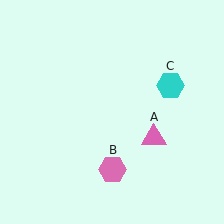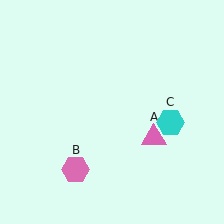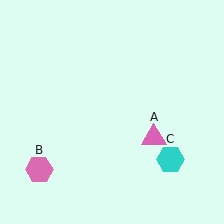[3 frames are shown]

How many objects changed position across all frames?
2 objects changed position: pink hexagon (object B), cyan hexagon (object C).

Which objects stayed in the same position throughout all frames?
Pink triangle (object A) remained stationary.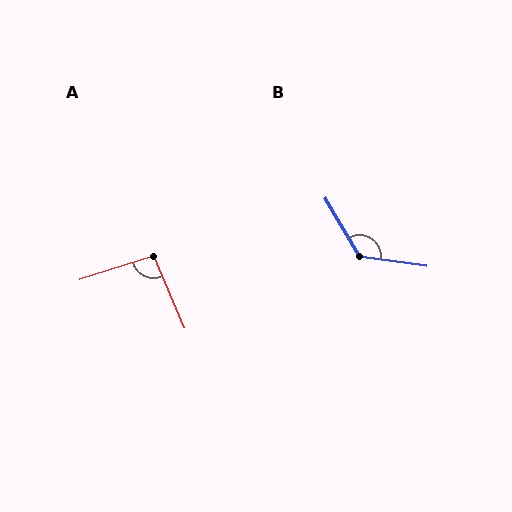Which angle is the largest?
B, at approximately 129 degrees.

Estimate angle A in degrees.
Approximately 95 degrees.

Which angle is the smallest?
A, at approximately 95 degrees.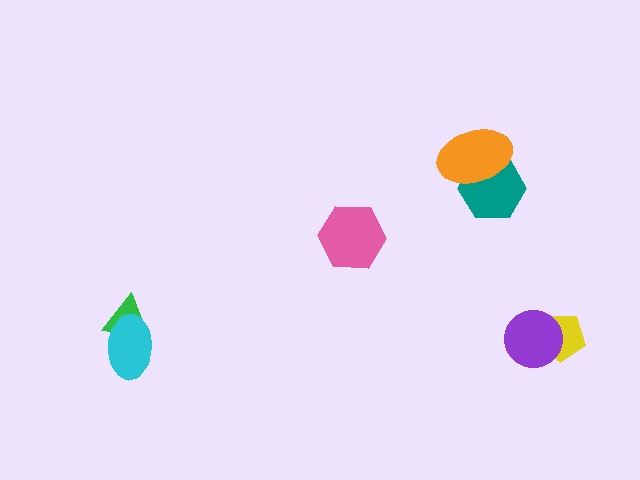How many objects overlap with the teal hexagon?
1 object overlaps with the teal hexagon.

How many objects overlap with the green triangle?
1 object overlaps with the green triangle.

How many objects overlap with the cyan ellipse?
1 object overlaps with the cyan ellipse.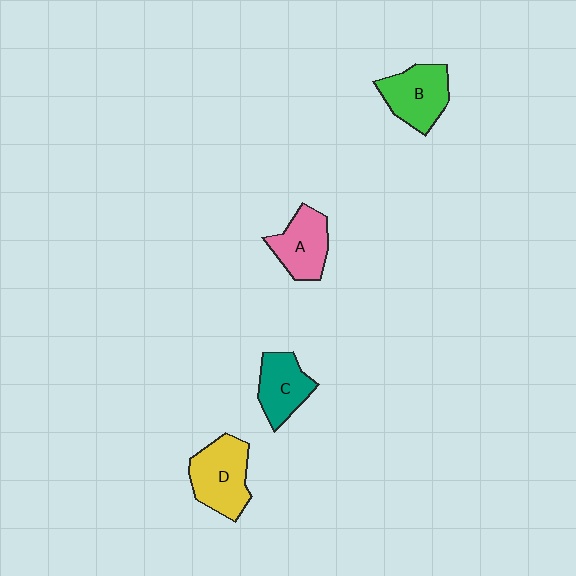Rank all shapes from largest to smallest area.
From largest to smallest: D (yellow), B (green), A (pink), C (teal).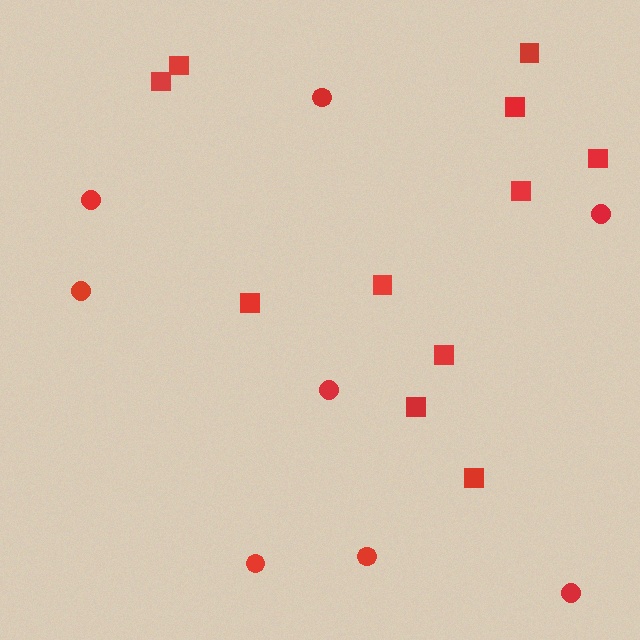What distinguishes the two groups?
There are 2 groups: one group of circles (8) and one group of squares (11).